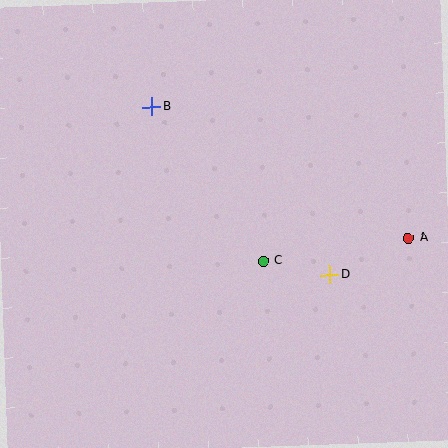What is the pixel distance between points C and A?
The distance between C and A is 147 pixels.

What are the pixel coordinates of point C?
Point C is at (264, 261).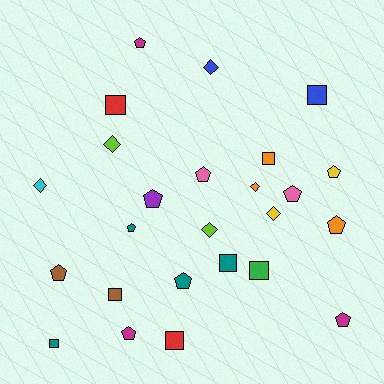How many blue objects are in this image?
There are 2 blue objects.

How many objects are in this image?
There are 25 objects.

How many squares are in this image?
There are 8 squares.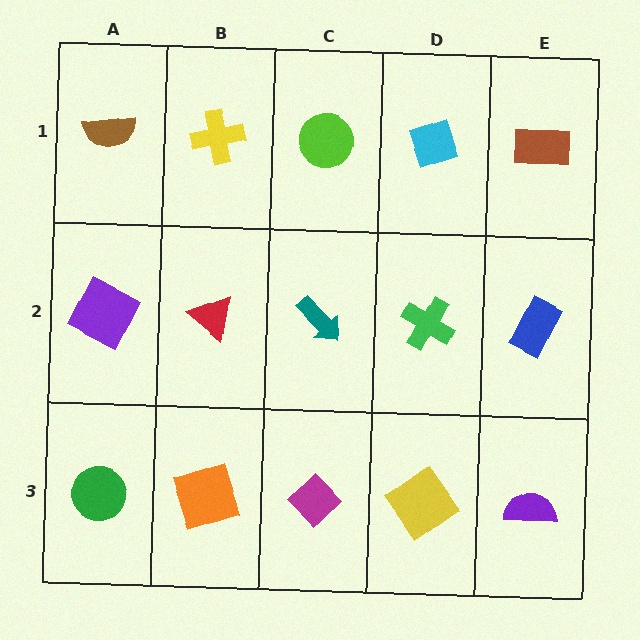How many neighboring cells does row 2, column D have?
4.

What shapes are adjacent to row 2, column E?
A brown rectangle (row 1, column E), a purple semicircle (row 3, column E), a green cross (row 2, column D).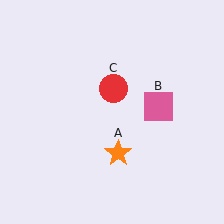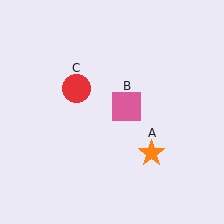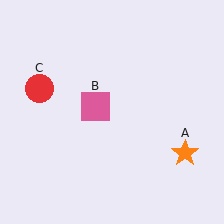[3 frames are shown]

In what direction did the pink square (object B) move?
The pink square (object B) moved left.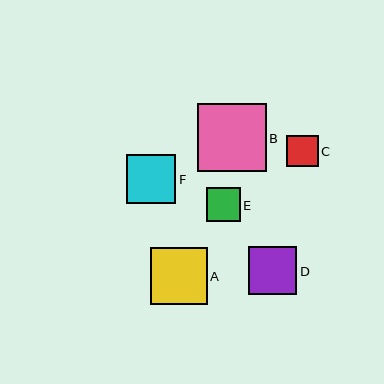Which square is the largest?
Square B is the largest with a size of approximately 68 pixels.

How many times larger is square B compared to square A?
Square B is approximately 1.2 times the size of square A.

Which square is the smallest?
Square C is the smallest with a size of approximately 32 pixels.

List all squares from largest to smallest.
From largest to smallest: B, A, F, D, E, C.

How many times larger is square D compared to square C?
Square D is approximately 1.5 times the size of square C.